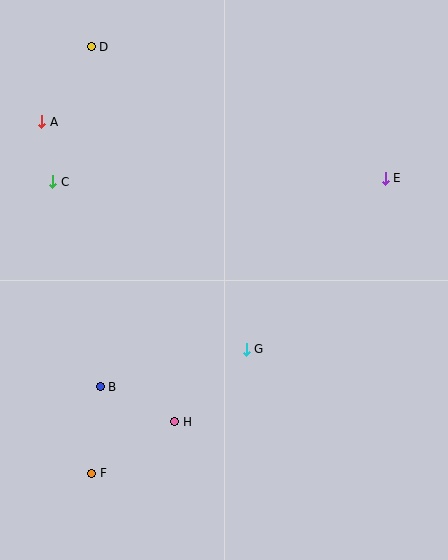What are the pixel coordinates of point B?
Point B is at (100, 387).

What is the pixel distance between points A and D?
The distance between A and D is 90 pixels.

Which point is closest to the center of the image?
Point G at (246, 349) is closest to the center.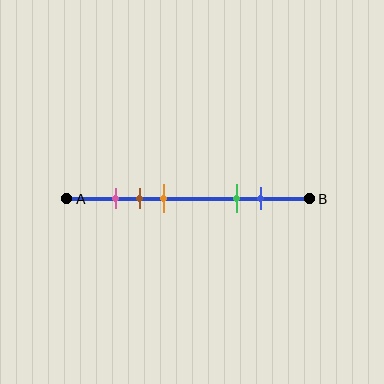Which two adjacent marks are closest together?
The pink and brown marks are the closest adjacent pair.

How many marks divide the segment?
There are 5 marks dividing the segment.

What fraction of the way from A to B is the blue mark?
The blue mark is approximately 80% (0.8) of the way from A to B.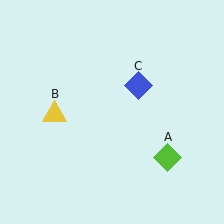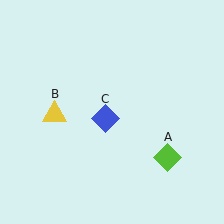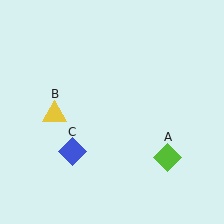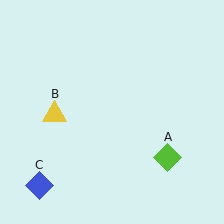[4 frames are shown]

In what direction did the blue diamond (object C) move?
The blue diamond (object C) moved down and to the left.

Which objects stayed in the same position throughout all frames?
Lime diamond (object A) and yellow triangle (object B) remained stationary.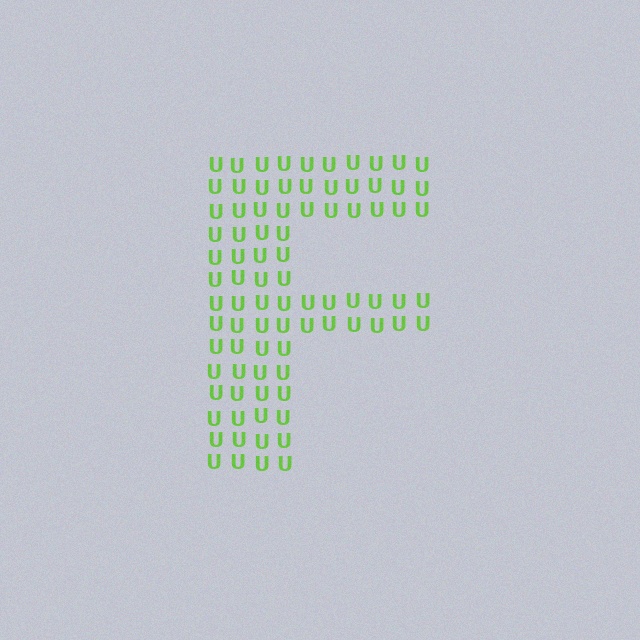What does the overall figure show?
The overall figure shows the letter F.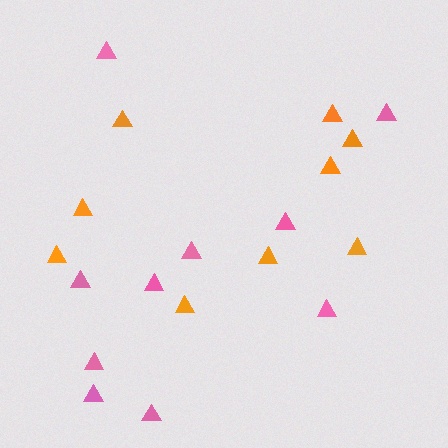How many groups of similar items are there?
There are 2 groups: one group of pink triangles (10) and one group of orange triangles (9).